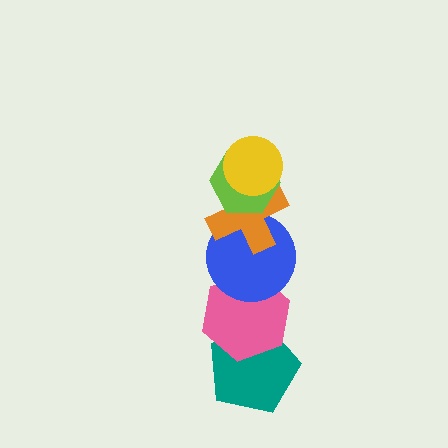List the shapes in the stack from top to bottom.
From top to bottom: the yellow circle, the lime hexagon, the orange cross, the blue circle, the pink hexagon, the teal pentagon.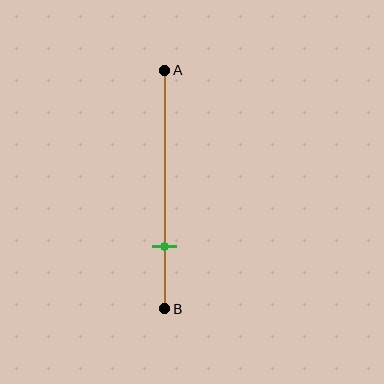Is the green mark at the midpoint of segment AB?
No, the mark is at about 75% from A, not at the 50% midpoint.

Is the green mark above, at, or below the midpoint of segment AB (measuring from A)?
The green mark is below the midpoint of segment AB.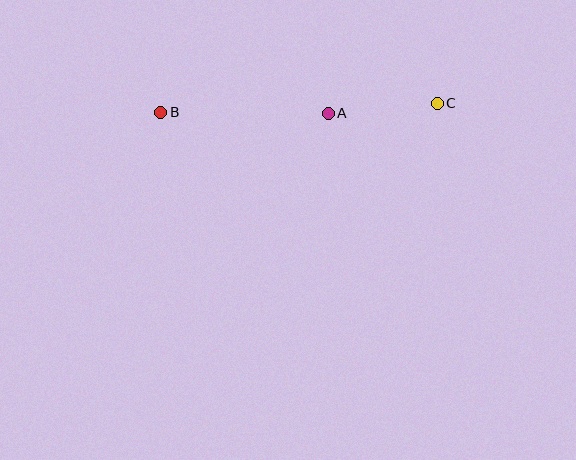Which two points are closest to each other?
Points A and C are closest to each other.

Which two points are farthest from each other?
Points B and C are farthest from each other.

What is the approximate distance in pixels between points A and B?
The distance between A and B is approximately 168 pixels.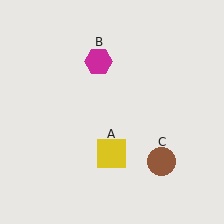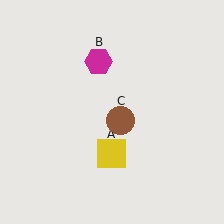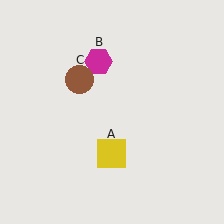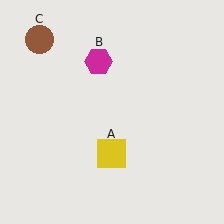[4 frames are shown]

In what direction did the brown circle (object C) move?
The brown circle (object C) moved up and to the left.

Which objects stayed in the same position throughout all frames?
Yellow square (object A) and magenta hexagon (object B) remained stationary.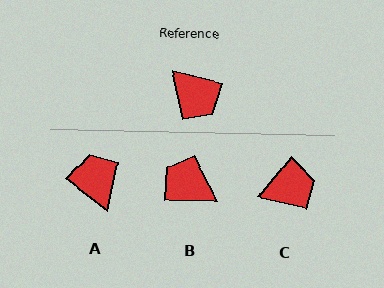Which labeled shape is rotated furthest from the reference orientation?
B, about 165 degrees away.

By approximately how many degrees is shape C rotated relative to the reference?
Approximately 65 degrees counter-clockwise.